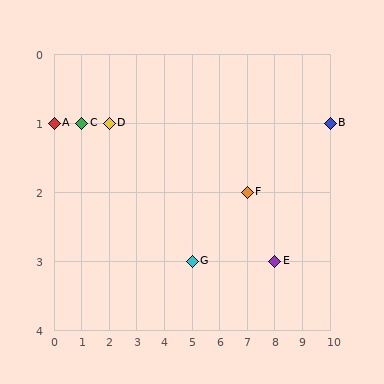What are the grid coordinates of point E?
Point E is at grid coordinates (8, 3).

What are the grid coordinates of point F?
Point F is at grid coordinates (7, 2).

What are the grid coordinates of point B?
Point B is at grid coordinates (10, 1).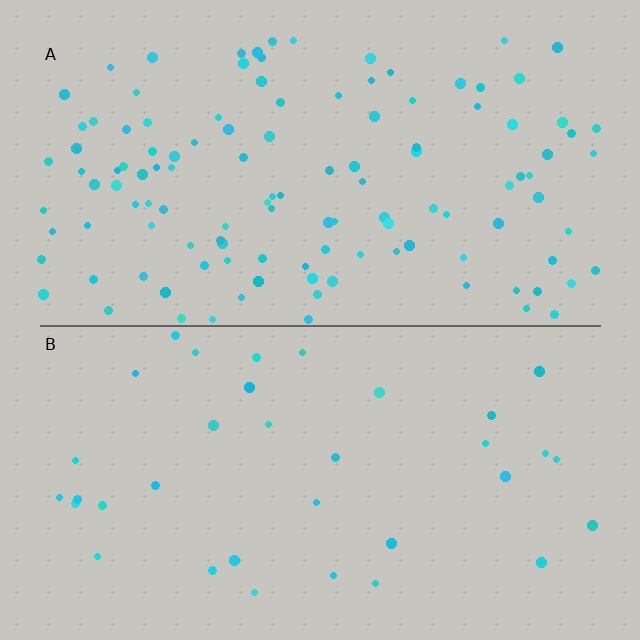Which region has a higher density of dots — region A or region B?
A (the top).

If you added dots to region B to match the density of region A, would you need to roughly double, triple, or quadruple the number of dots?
Approximately triple.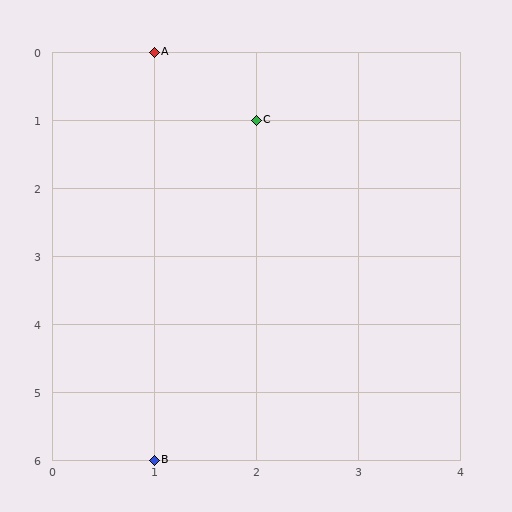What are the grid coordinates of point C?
Point C is at grid coordinates (2, 1).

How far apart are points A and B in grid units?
Points A and B are 6 rows apart.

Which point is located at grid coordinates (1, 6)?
Point B is at (1, 6).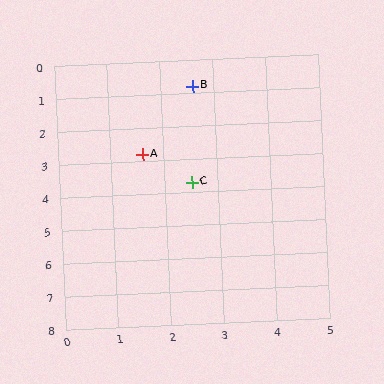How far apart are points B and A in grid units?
Points B and A are about 2.2 grid units apart.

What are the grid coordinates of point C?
Point C is at approximately (2.5, 3.7).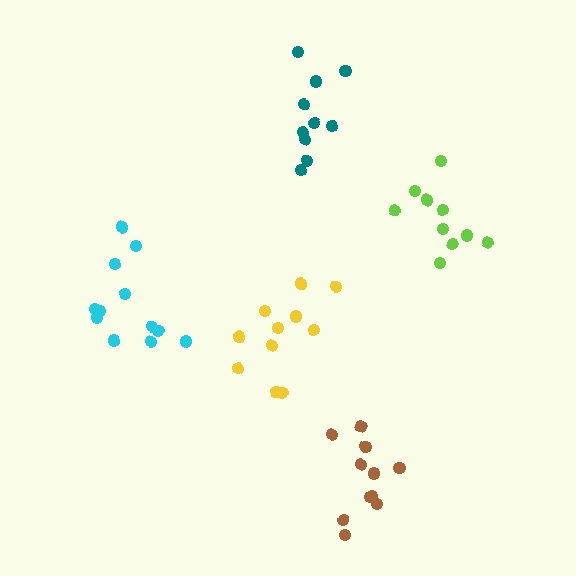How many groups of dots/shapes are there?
There are 5 groups.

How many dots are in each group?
Group 1: 10 dots, Group 2: 12 dots, Group 3: 10 dots, Group 4: 11 dots, Group 5: 11 dots (54 total).